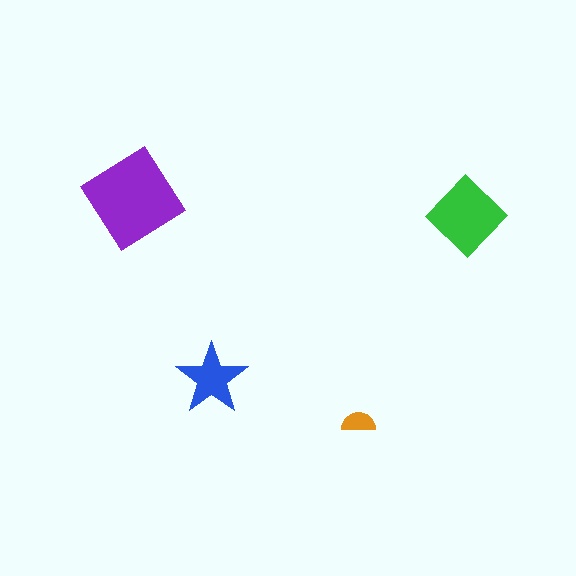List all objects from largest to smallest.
The purple diamond, the green diamond, the blue star, the orange semicircle.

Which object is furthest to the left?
The purple diamond is leftmost.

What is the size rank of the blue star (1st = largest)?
3rd.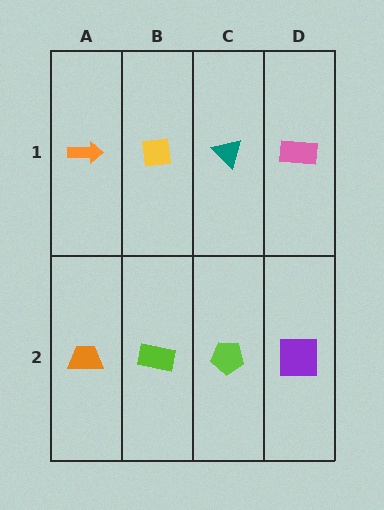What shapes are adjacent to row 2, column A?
An orange arrow (row 1, column A), a lime rectangle (row 2, column B).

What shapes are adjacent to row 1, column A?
An orange trapezoid (row 2, column A), a yellow square (row 1, column B).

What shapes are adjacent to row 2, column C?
A teal triangle (row 1, column C), a lime rectangle (row 2, column B), a purple square (row 2, column D).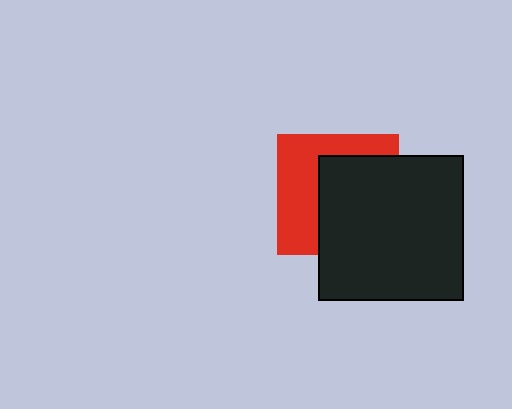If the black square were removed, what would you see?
You would see the complete red square.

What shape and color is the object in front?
The object in front is a black square.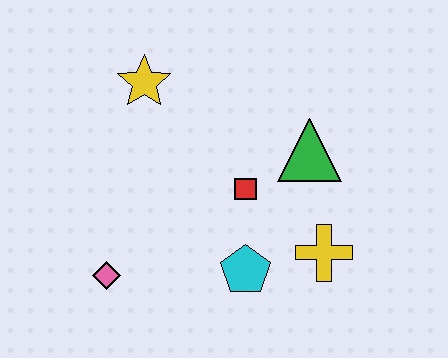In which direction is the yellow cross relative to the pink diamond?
The yellow cross is to the right of the pink diamond.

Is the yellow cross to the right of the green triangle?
Yes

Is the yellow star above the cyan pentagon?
Yes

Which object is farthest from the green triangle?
The pink diamond is farthest from the green triangle.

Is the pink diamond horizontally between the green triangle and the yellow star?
No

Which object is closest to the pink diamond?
The cyan pentagon is closest to the pink diamond.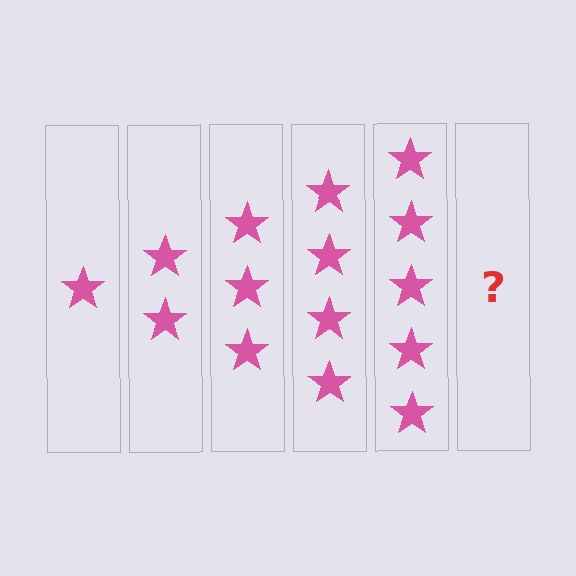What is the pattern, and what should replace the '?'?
The pattern is that each step adds one more star. The '?' should be 6 stars.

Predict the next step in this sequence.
The next step is 6 stars.